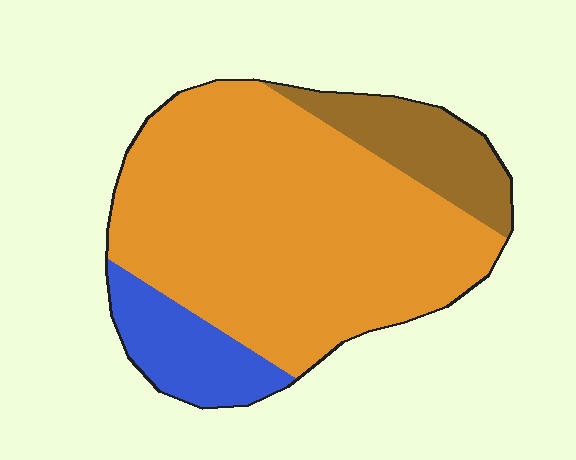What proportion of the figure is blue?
Blue covers 13% of the figure.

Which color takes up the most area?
Orange, at roughly 70%.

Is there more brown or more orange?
Orange.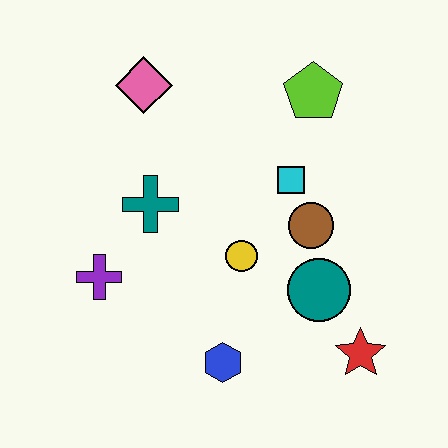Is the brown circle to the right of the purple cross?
Yes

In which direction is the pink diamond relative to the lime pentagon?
The pink diamond is to the left of the lime pentagon.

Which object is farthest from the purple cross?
The lime pentagon is farthest from the purple cross.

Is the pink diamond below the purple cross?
No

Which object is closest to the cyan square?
The brown circle is closest to the cyan square.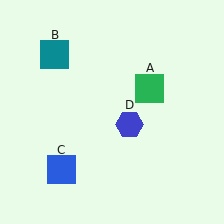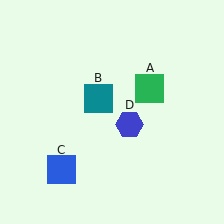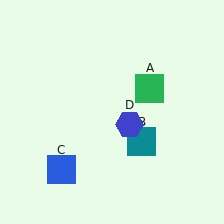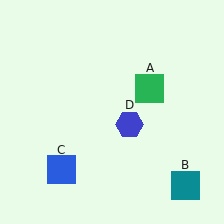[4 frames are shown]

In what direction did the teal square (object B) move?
The teal square (object B) moved down and to the right.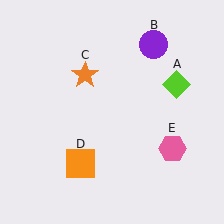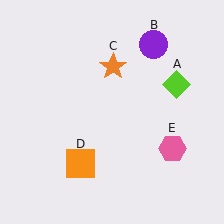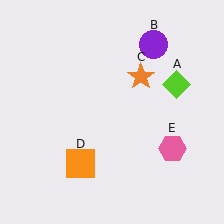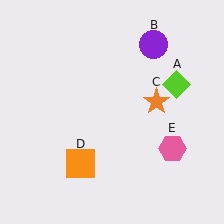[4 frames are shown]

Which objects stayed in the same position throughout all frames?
Lime diamond (object A) and purple circle (object B) and orange square (object D) and pink hexagon (object E) remained stationary.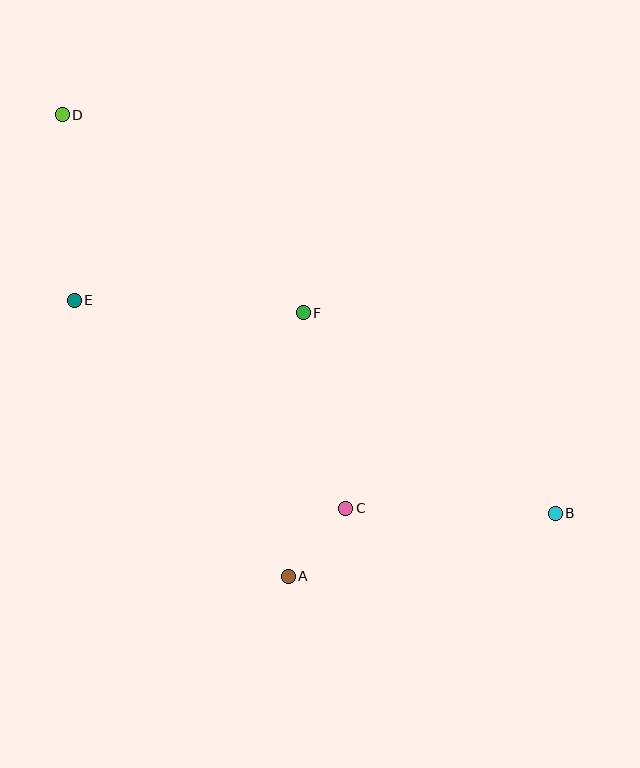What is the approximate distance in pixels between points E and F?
The distance between E and F is approximately 229 pixels.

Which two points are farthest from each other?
Points B and D are farthest from each other.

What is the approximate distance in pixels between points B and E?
The distance between B and E is approximately 526 pixels.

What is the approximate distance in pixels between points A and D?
The distance between A and D is approximately 514 pixels.